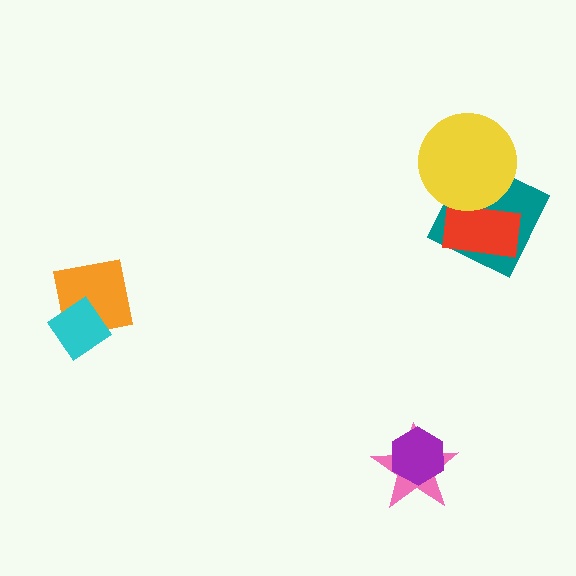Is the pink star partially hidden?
Yes, it is partially covered by another shape.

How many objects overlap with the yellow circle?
2 objects overlap with the yellow circle.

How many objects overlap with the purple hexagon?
1 object overlaps with the purple hexagon.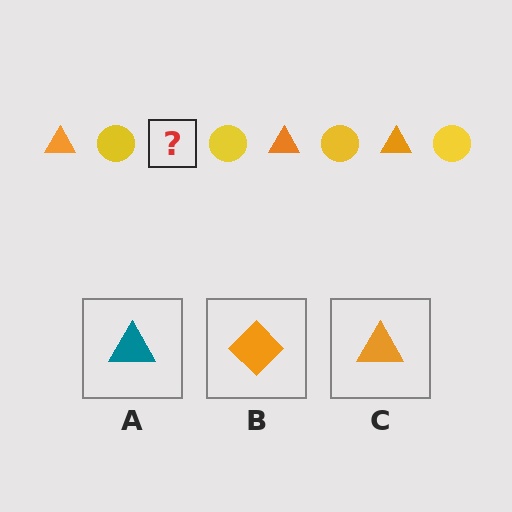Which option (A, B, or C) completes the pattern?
C.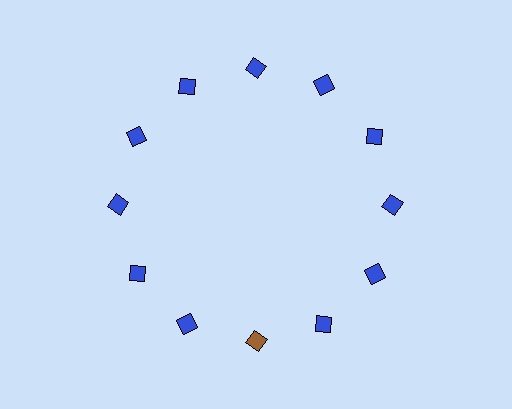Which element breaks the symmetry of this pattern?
The brown diamond at roughly the 6 o'clock position breaks the symmetry. All other shapes are blue diamonds.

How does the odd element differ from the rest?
It has a different color: brown instead of blue.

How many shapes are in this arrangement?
There are 12 shapes arranged in a ring pattern.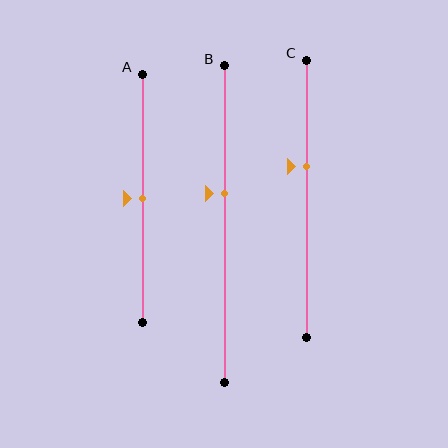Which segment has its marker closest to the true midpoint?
Segment A has its marker closest to the true midpoint.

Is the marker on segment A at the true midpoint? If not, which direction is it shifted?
Yes, the marker on segment A is at the true midpoint.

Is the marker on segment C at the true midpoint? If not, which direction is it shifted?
No, the marker on segment C is shifted upward by about 12% of the segment length.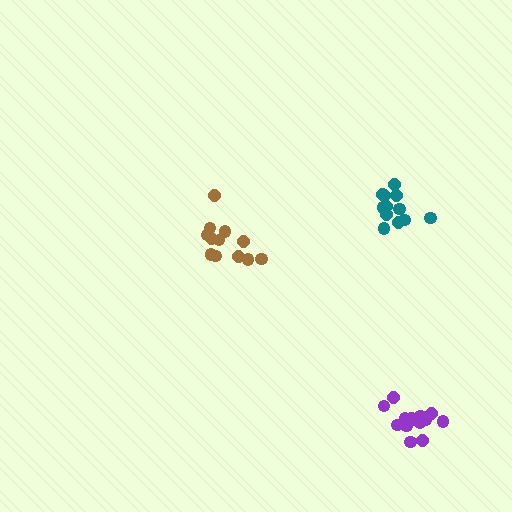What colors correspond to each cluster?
The clusters are colored: brown, purple, teal.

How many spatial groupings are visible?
There are 3 spatial groupings.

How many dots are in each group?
Group 1: 12 dots, Group 2: 14 dots, Group 3: 12 dots (38 total).